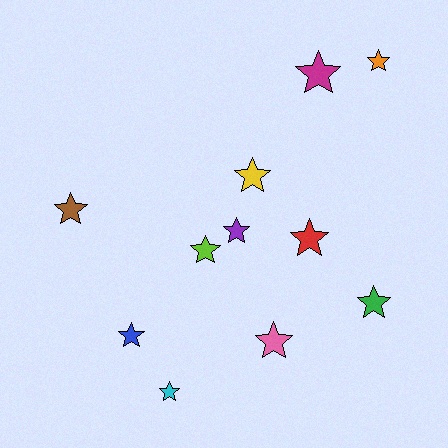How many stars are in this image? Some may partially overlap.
There are 11 stars.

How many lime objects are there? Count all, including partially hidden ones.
There is 1 lime object.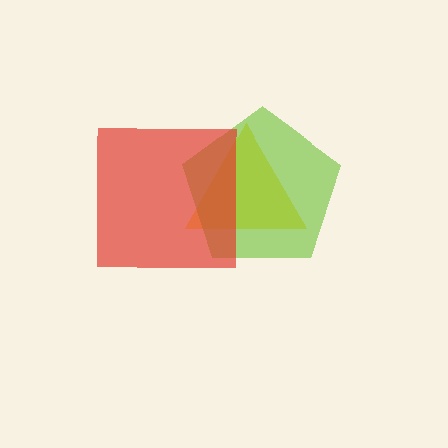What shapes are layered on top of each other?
The layered shapes are: a yellow triangle, a lime pentagon, a red square.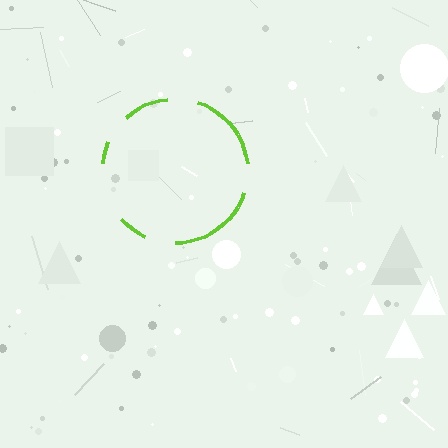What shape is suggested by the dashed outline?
The dashed outline suggests a circle.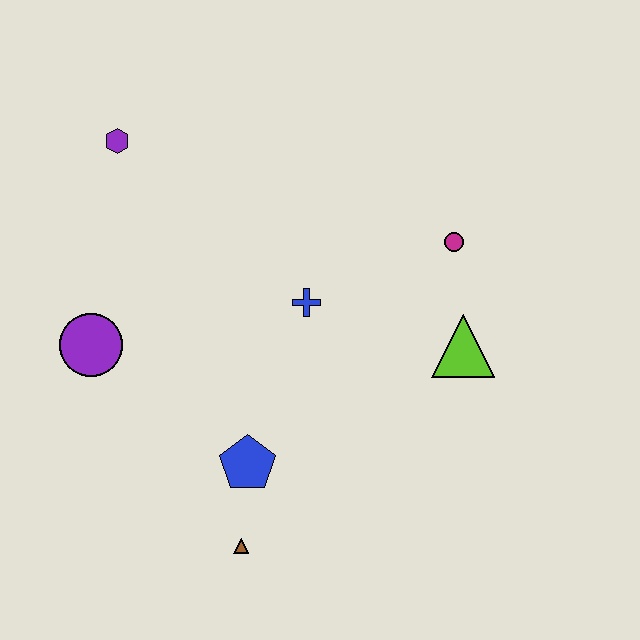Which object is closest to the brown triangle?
The blue pentagon is closest to the brown triangle.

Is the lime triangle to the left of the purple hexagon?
No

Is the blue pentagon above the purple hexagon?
No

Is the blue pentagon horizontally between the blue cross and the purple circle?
Yes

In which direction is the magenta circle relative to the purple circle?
The magenta circle is to the right of the purple circle.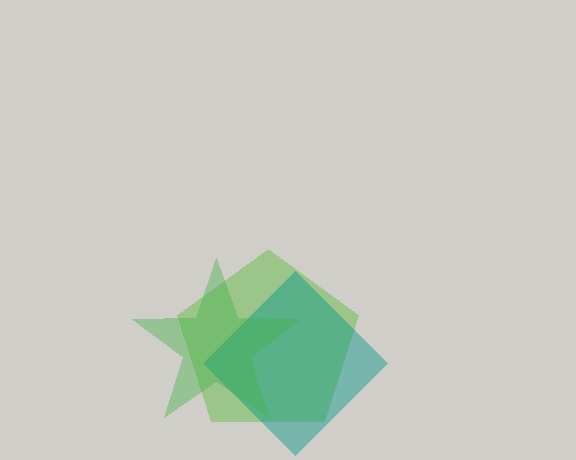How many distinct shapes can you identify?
There are 3 distinct shapes: a lime pentagon, a teal diamond, a green star.